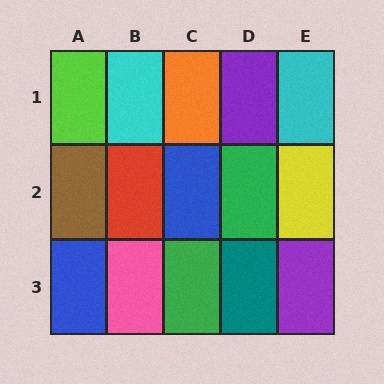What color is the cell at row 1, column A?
Lime.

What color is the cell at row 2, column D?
Green.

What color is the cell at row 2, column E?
Yellow.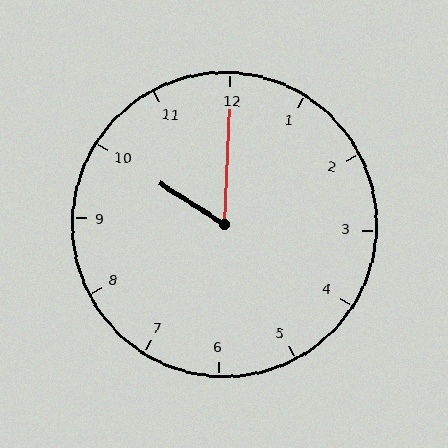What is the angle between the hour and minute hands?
Approximately 60 degrees.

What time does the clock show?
10:00.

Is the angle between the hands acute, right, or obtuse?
It is acute.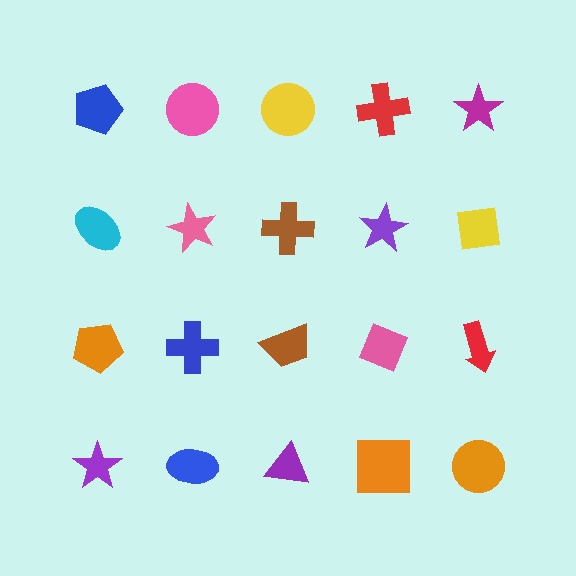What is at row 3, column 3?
A brown trapezoid.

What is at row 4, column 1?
A purple star.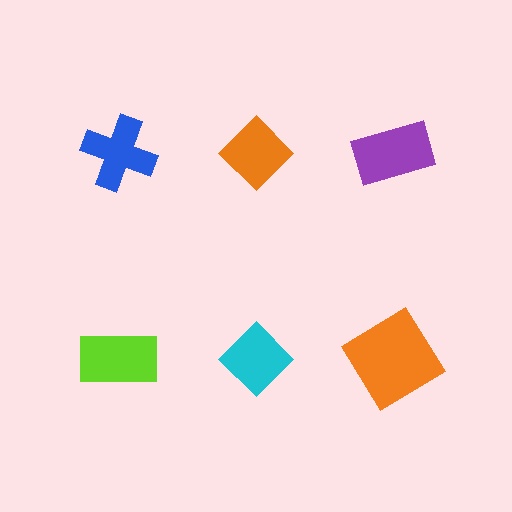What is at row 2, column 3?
An orange diamond.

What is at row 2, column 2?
A cyan diamond.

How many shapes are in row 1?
3 shapes.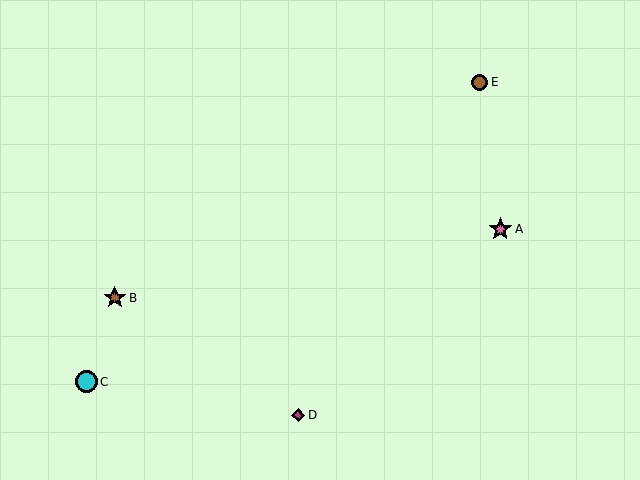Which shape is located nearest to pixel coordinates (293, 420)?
The magenta diamond (labeled D) at (298, 415) is nearest to that location.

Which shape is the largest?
The pink star (labeled A) is the largest.